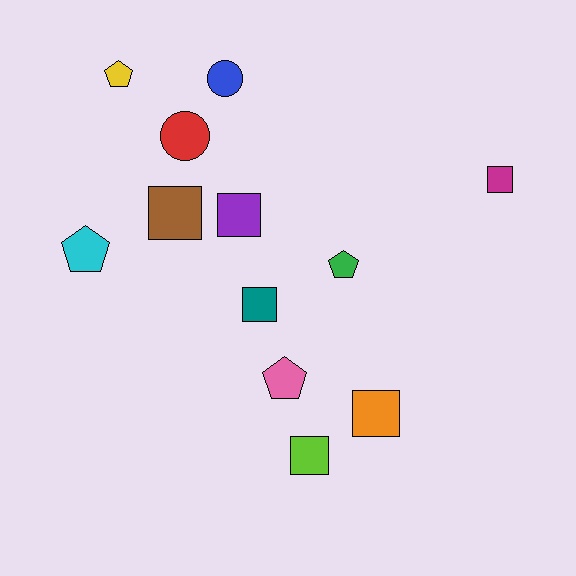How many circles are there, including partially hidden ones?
There are 2 circles.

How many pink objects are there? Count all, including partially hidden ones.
There is 1 pink object.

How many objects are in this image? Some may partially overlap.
There are 12 objects.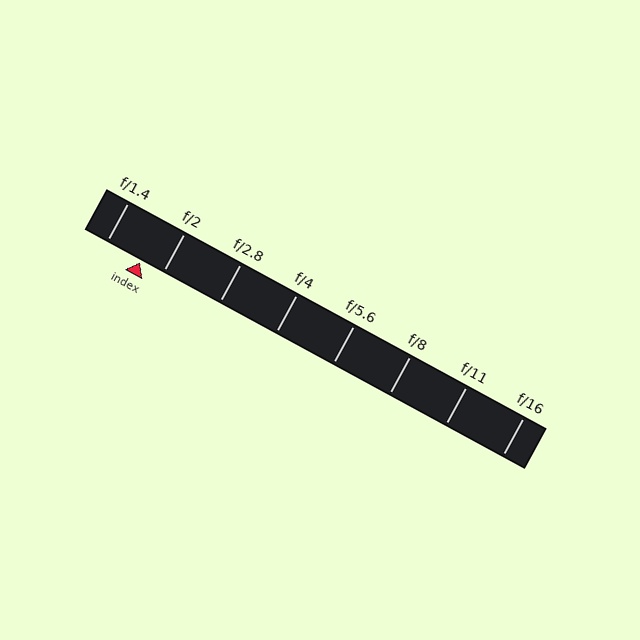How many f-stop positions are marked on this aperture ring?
There are 8 f-stop positions marked.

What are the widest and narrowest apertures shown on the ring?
The widest aperture shown is f/1.4 and the narrowest is f/16.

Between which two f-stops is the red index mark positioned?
The index mark is between f/1.4 and f/2.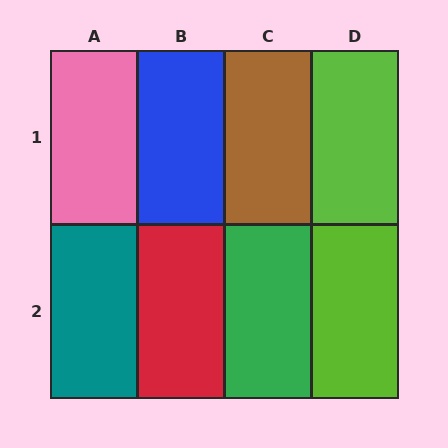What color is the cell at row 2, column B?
Red.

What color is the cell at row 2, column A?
Teal.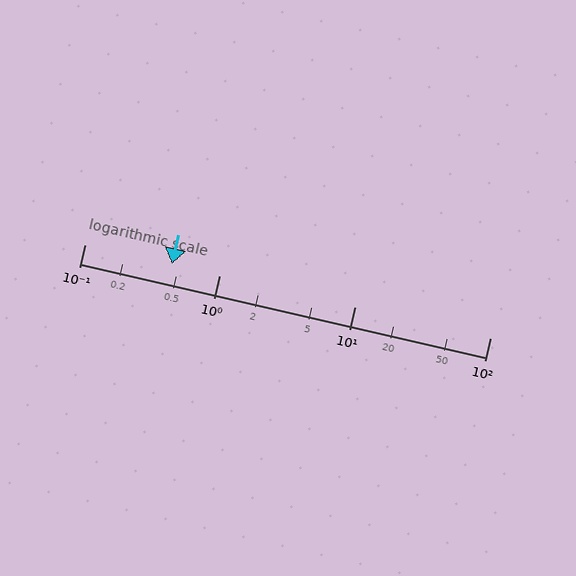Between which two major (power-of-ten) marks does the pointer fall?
The pointer is between 0.1 and 1.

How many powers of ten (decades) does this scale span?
The scale spans 3 decades, from 0.1 to 100.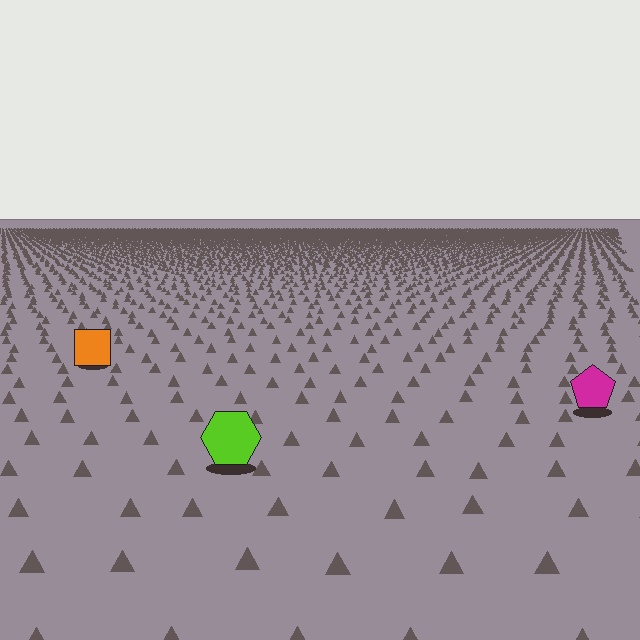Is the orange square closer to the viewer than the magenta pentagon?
No. The magenta pentagon is closer — you can tell from the texture gradient: the ground texture is coarser near it.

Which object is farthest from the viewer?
The orange square is farthest from the viewer. It appears smaller and the ground texture around it is denser.